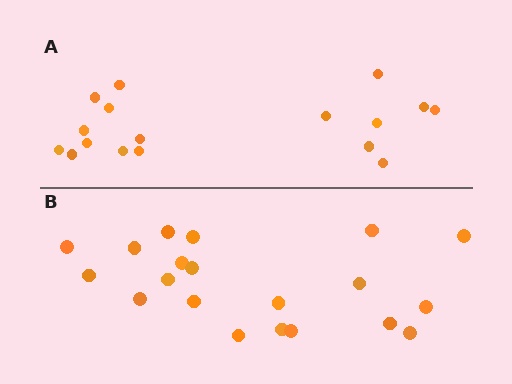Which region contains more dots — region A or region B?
Region B (the bottom region) has more dots.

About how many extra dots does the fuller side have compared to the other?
Region B has just a few more — roughly 2 or 3 more dots than region A.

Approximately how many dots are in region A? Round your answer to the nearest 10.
About 20 dots. (The exact count is 17, which rounds to 20.)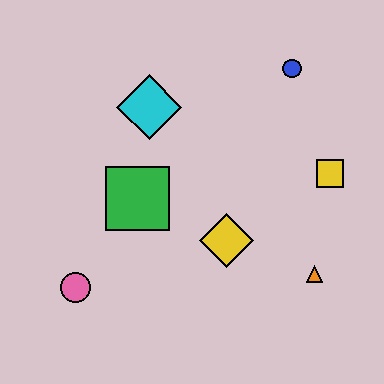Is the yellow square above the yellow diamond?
Yes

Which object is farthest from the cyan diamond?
The orange triangle is farthest from the cyan diamond.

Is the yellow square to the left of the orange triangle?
No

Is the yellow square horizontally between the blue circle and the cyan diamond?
No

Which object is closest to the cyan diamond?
The green square is closest to the cyan diamond.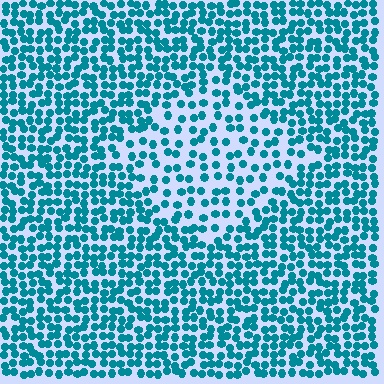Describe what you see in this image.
The image contains small teal elements arranged at two different densities. A diamond-shaped region is visible where the elements are less densely packed than the surrounding area.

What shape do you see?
I see a diamond.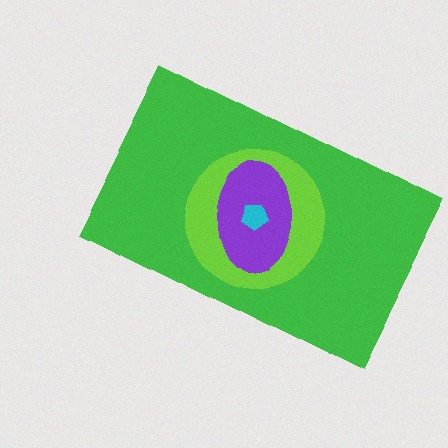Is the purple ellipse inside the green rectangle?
Yes.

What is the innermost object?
The cyan pentagon.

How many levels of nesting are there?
4.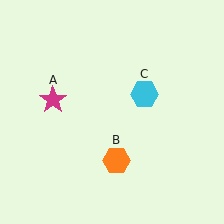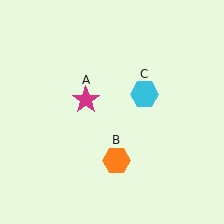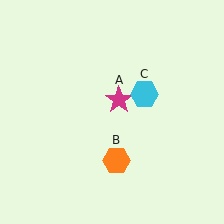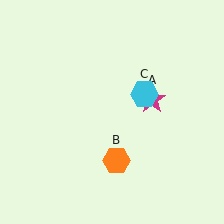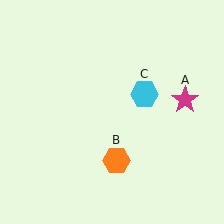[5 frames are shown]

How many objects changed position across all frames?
1 object changed position: magenta star (object A).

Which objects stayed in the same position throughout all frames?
Orange hexagon (object B) and cyan hexagon (object C) remained stationary.